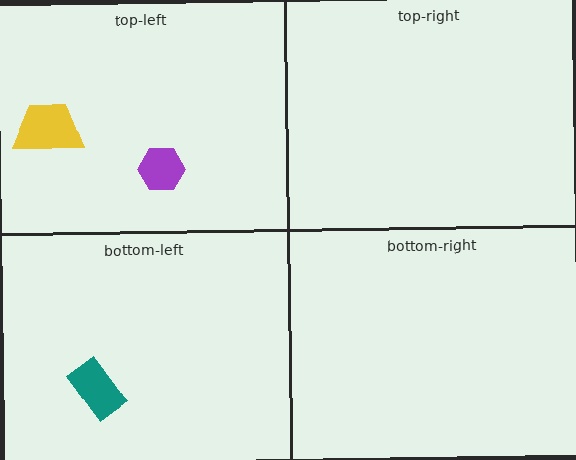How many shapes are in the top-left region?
2.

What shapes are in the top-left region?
The yellow trapezoid, the purple hexagon.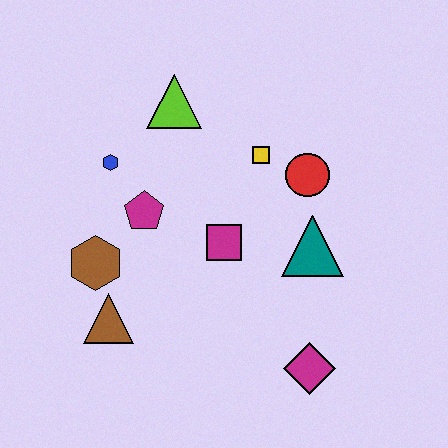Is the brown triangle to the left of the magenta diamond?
Yes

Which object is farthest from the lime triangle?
The magenta diamond is farthest from the lime triangle.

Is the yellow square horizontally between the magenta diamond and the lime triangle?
Yes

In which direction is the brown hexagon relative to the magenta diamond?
The brown hexagon is to the left of the magenta diamond.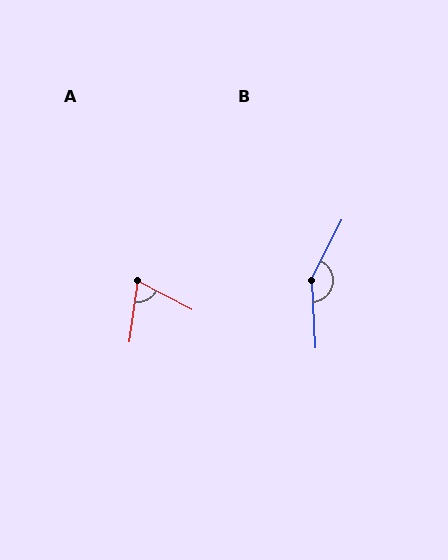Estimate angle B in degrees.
Approximately 151 degrees.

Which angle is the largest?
B, at approximately 151 degrees.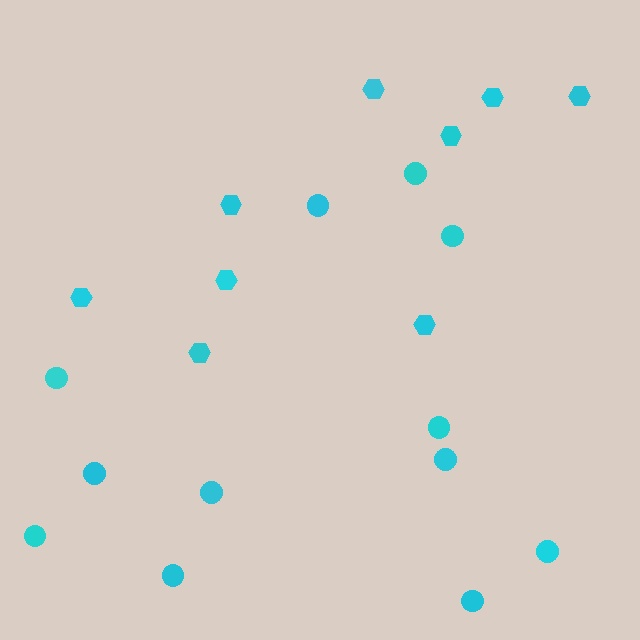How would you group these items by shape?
There are 2 groups: one group of hexagons (9) and one group of circles (12).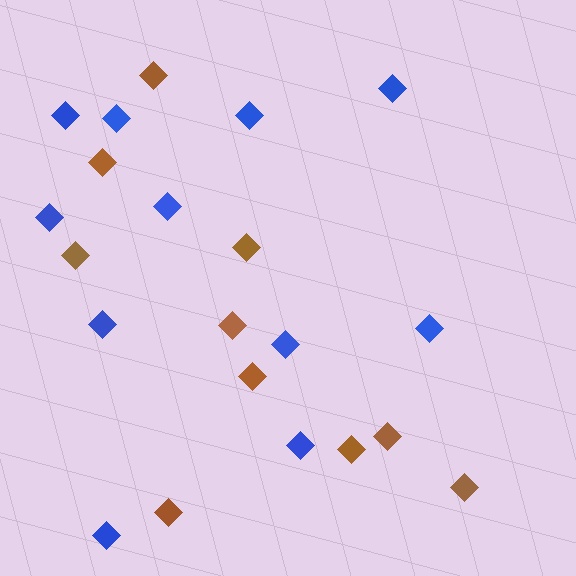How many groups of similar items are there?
There are 2 groups: one group of blue diamonds (11) and one group of brown diamonds (10).